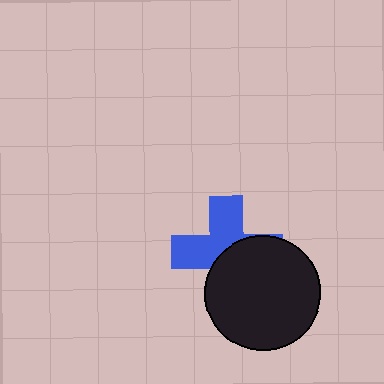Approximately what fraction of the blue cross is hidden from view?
Roughly 50% of the blue cross is hidden behind the black circle.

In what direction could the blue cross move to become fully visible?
The blue cross could move toward the upper-left. That would shift it out from behind the black circle entirely.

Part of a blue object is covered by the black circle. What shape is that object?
It is a cross.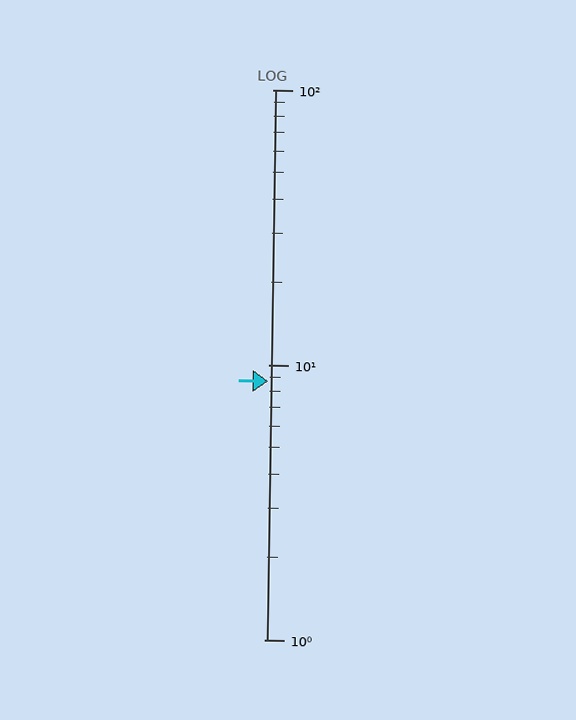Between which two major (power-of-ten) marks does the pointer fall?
The pointer is between 1 and 10.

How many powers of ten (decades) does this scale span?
The scale spans 2 decades, from 1 to 100.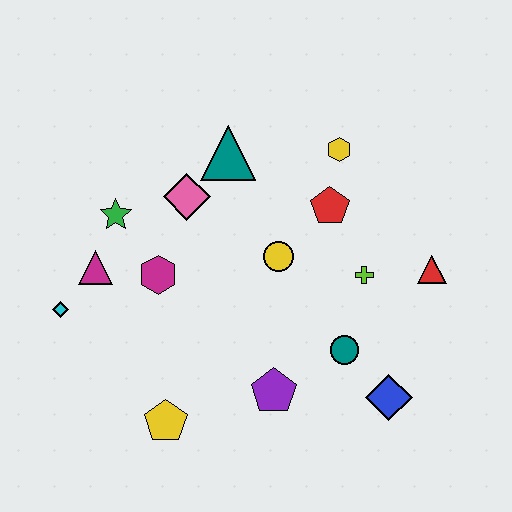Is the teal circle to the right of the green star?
Yes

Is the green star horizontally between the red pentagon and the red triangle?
No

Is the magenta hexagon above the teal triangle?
No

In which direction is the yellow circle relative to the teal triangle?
The yellow circle is below the teal triangle.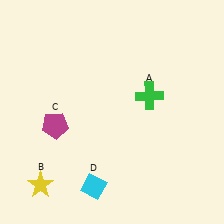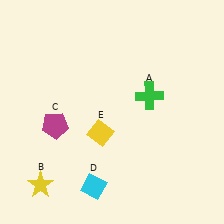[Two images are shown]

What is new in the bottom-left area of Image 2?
A yellow diamond (E) was added in the bottom-left area of Image 2.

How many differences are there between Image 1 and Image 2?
There is 1 difference between the two images.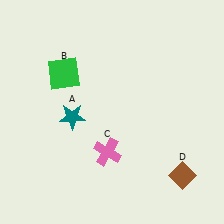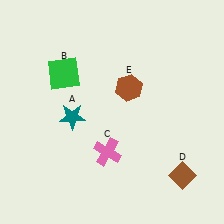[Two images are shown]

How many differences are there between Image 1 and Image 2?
There is 1 difference between the two images.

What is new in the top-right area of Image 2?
A brown hexagon (E) was added in the top-right area of Image 2.